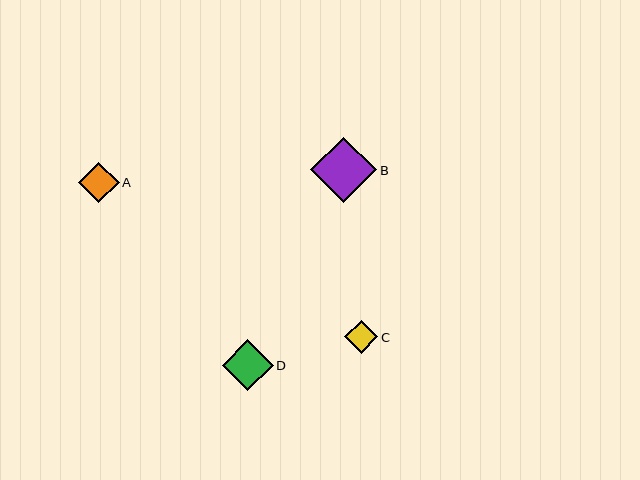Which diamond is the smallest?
Diamond C is the smallest with a size of approximately 33 pixels.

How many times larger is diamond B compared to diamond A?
Diamond B is approximately 1.6 times the size of diamond A.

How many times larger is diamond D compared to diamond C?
Diamond D is approximately 1.6 times the size of diamond C.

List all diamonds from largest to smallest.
From largest to smallest: B, D, A, C.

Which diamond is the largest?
Diamond B is the largest with a size of approximately 66 pixels.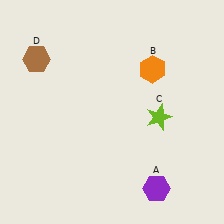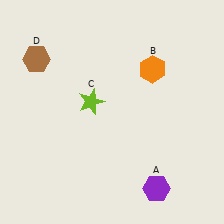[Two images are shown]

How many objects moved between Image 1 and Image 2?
1 object moved between the two images.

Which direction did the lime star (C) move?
The lime star (C) moved left.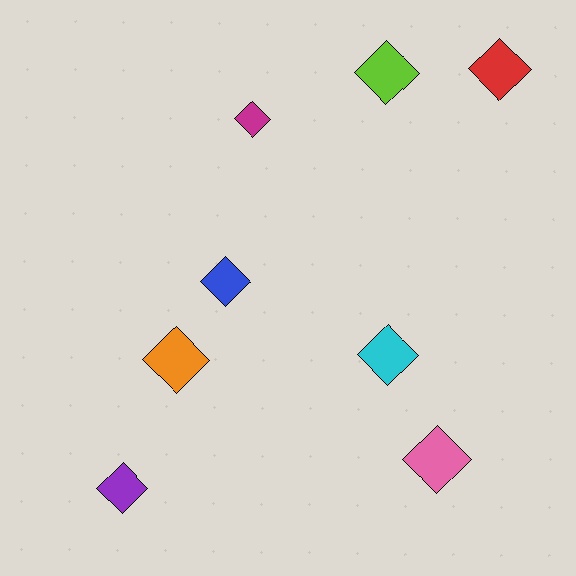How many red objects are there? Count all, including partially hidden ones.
There is 1 red object.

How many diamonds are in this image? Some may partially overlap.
There are 8 diamonds.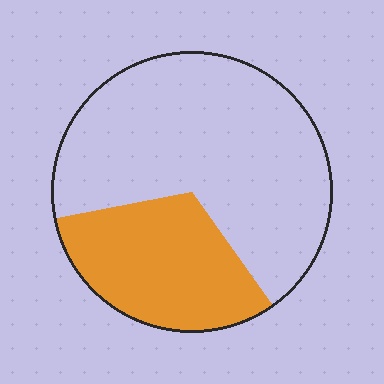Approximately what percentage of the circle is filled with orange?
Approximately 30%.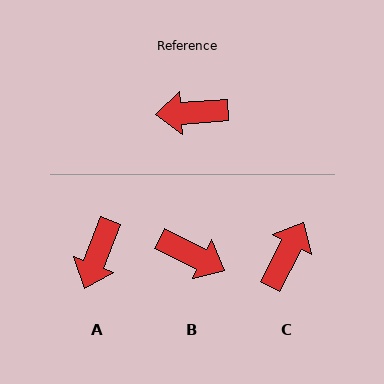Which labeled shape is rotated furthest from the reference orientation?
B, about 150 degrees away.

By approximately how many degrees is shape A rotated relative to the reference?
Approximately 65 degrees counter-clockwise.